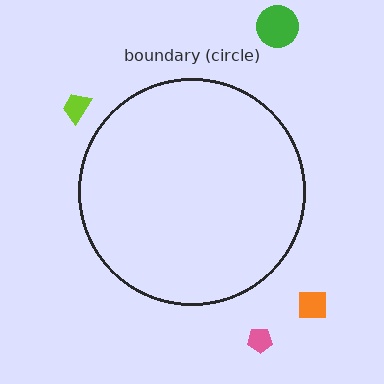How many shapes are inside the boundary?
0 inside, 4 outside.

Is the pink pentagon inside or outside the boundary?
Outside.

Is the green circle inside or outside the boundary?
Outside.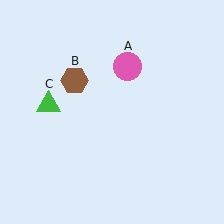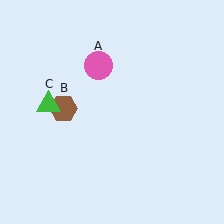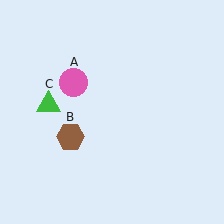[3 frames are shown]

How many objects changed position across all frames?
2 objects changed position: pink circle (object A), brown hexagon (object B).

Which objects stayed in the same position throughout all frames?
Green triangle (object C) remained stationary.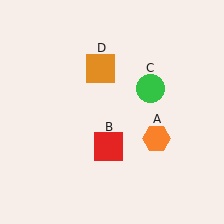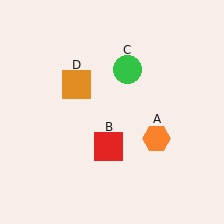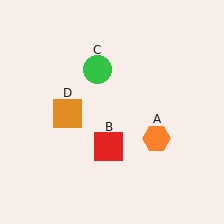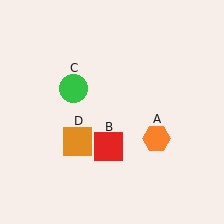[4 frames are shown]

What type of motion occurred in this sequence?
The green circle (object C), orange square (object D) rotated counterclockwise around the center of the scene.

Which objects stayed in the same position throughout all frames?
Orange hexagon (object A) and red square (object B) remained stationary.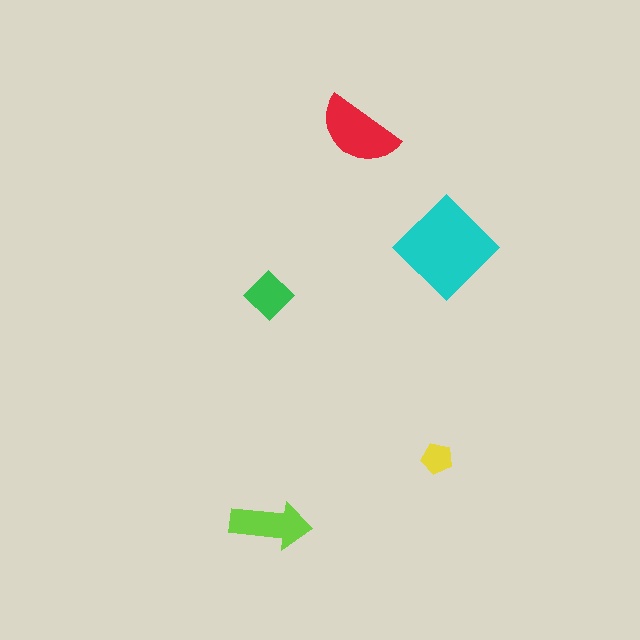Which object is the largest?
The cyan diamond.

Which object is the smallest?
The yellow pentagon.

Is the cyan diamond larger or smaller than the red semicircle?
Larger.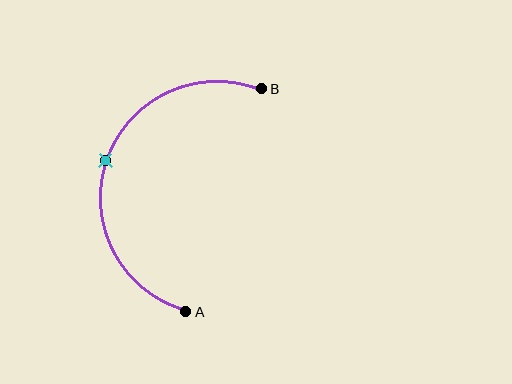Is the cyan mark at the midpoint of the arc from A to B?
Yes. The cyan mark lies on the arc at equal arc-length from both A and B — it is the arc midpoint.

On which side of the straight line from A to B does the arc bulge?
The arc bulges to the left of the straight line connecting A and B.